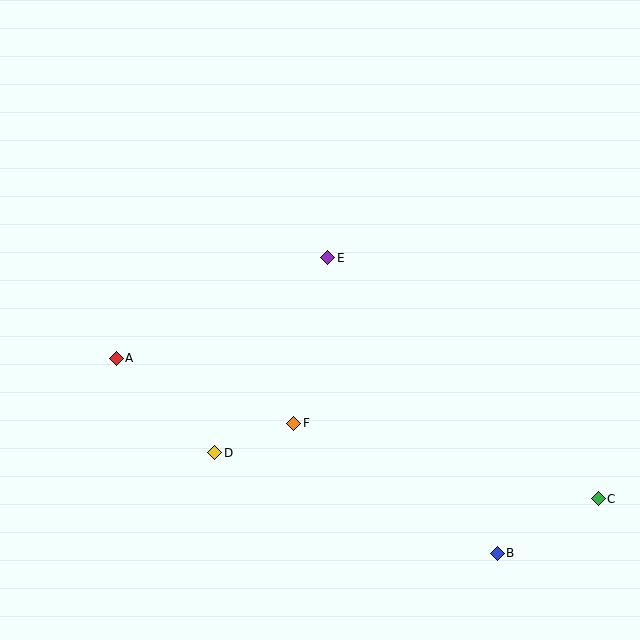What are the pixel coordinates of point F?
Point F is at (294, 423).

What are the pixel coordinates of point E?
Point E is at (328, 258).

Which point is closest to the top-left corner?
Point A is closest to the top-left corner.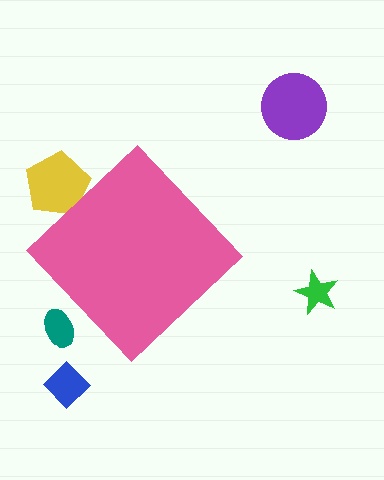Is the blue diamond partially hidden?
No, the blue diamond is fully visible.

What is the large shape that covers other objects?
A pink diamond.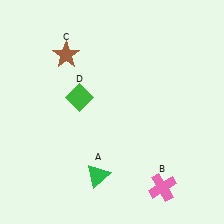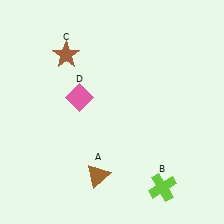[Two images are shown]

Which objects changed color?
A changed from green to brown. B changed from pink to lime. D changed from green to pink.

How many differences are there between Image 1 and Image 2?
There are 3 differences between the two images.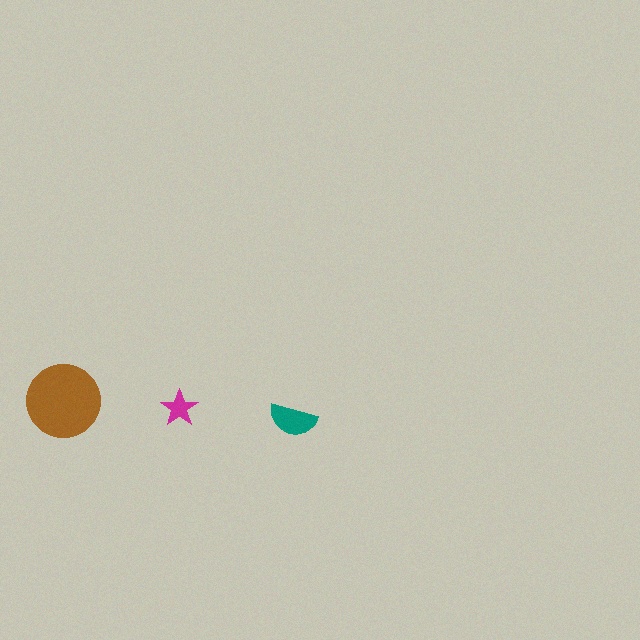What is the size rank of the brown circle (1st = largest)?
1st.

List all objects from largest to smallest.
The brown circle, the teal semicircle, the magenta star.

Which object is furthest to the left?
The brown circle is leftmost.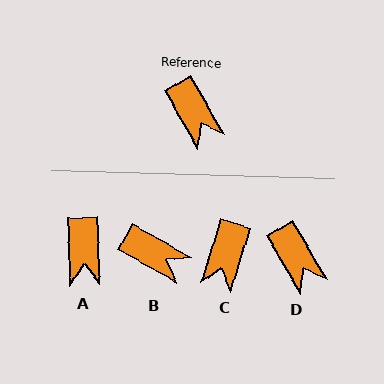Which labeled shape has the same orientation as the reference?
D.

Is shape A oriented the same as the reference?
No, it is off by about 29 degrees.